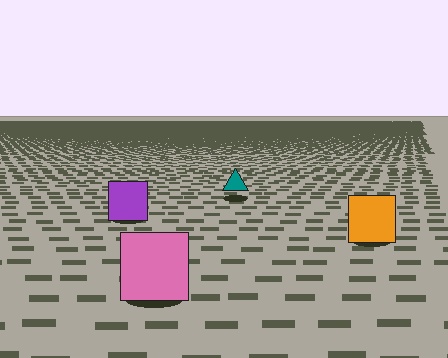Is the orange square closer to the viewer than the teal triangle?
Yes. The orange square is closer — you can tell from the texture gradient: the ground texture is coarser near it.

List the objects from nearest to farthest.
From nearest to farthest: the pink square, the orange square, the purple square, the teal triangle.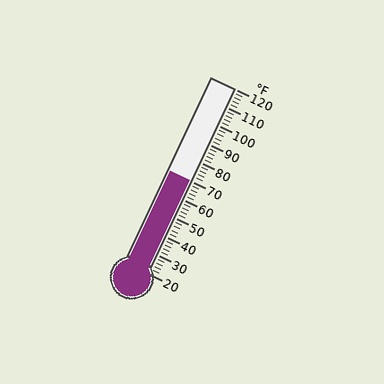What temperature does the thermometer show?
The thermometer shows approximately 70°F.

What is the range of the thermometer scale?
The thermometer scale ranges from 20°F to 120°F.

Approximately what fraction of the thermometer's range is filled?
The thermometer is filled to approximately 50% of its range.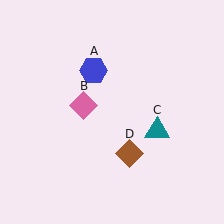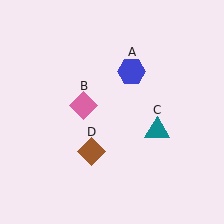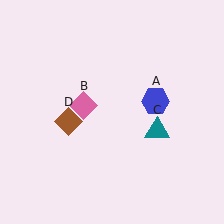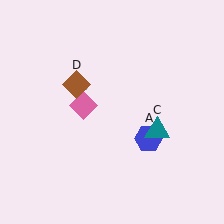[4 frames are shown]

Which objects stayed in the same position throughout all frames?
Pink diamond (object B) and teal triangle (object C) remained stationary.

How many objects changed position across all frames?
2 objects changed position: blue hexagon (object A), brown diamond (object D).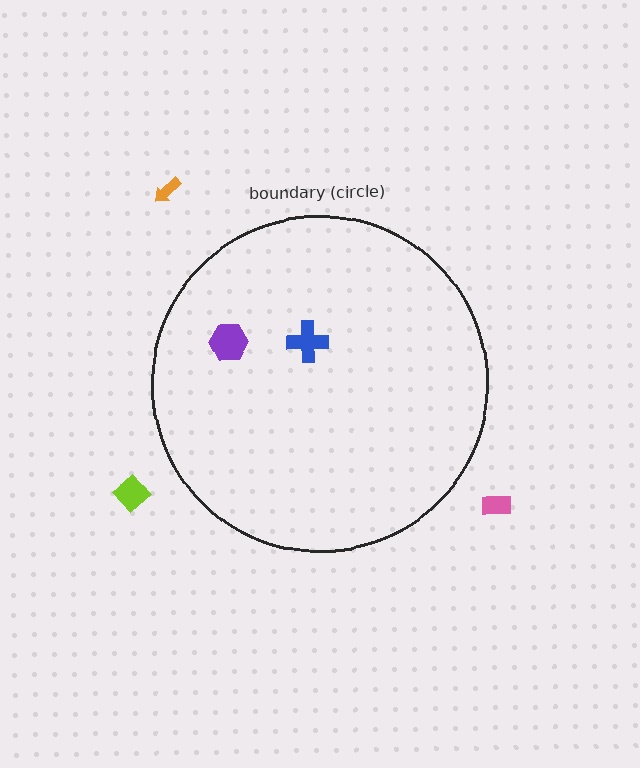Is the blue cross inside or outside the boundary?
Inside.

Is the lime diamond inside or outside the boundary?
Outside.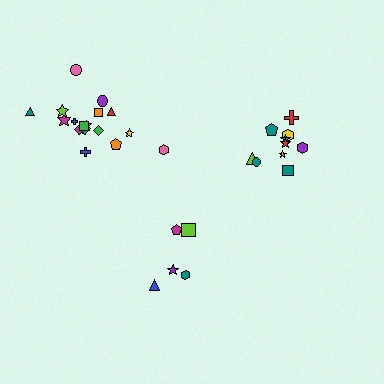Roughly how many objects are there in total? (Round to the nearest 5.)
Roughly 35 objects in total.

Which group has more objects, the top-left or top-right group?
The top-left group.